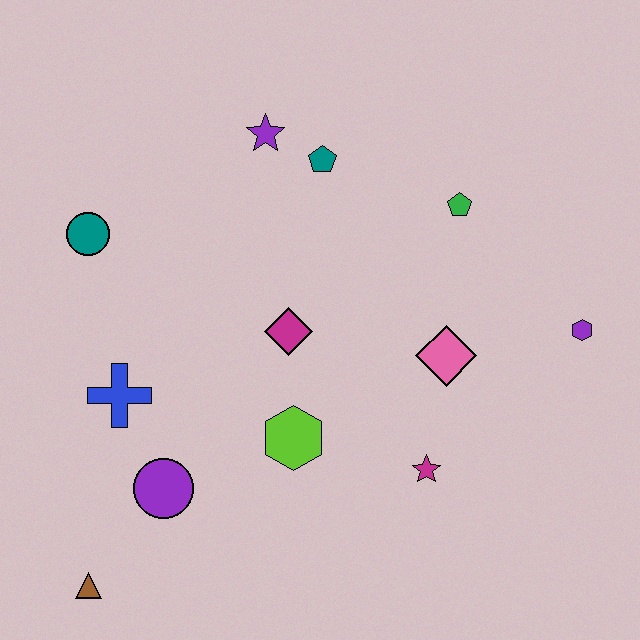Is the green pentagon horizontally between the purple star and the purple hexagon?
Yes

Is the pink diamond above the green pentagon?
No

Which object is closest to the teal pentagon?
The purple star is closest to the teal pentagon.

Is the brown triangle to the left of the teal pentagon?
Yes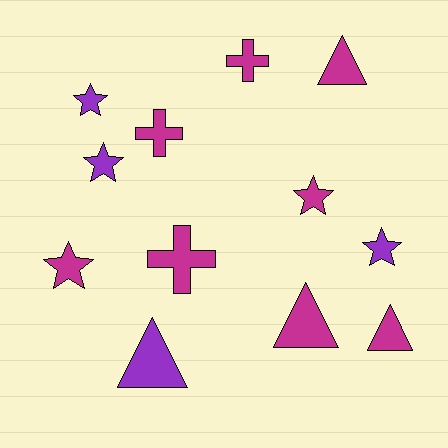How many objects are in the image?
There are 12 objects.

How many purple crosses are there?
There are no purple crosses.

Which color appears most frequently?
Magenta, with 8 objects.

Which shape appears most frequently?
Star, with 5 objects.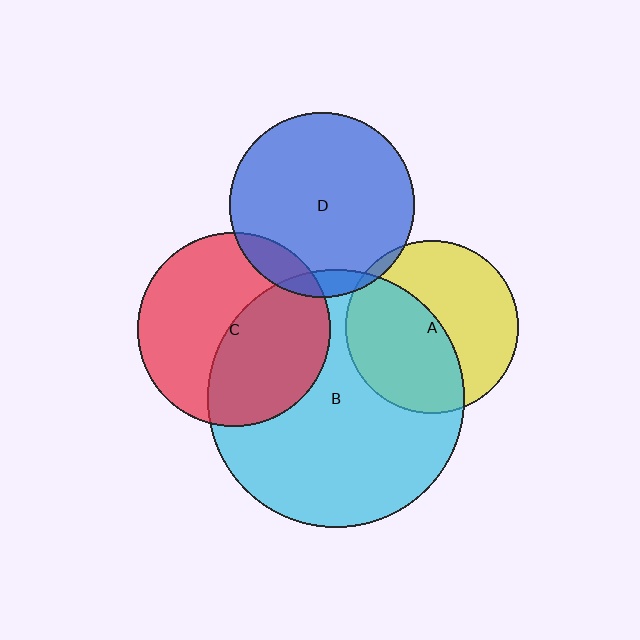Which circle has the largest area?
Circle B (cyan).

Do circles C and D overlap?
Yes.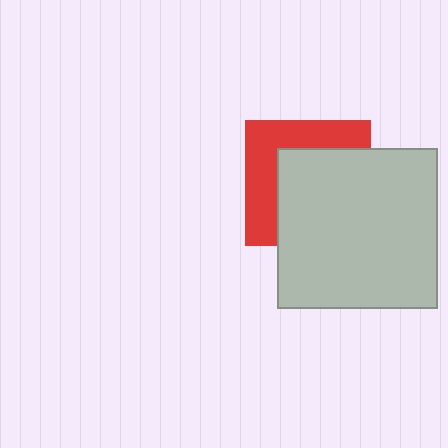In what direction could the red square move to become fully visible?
The red square could move toward the upper-left. That would shift it out from behind the light gray square entirely.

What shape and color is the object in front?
The object in front is a light gray square.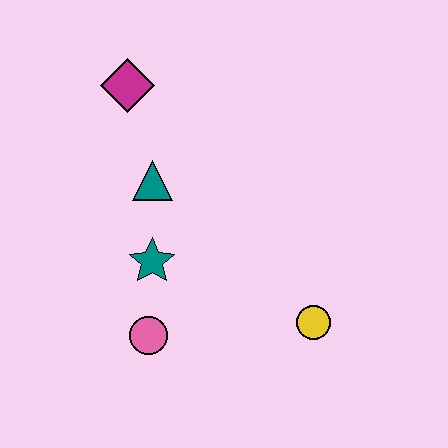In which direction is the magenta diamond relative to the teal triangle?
The magenta diamond is above the teal triangle.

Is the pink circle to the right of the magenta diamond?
Yes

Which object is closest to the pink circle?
The teal star is closest to the pink circle.